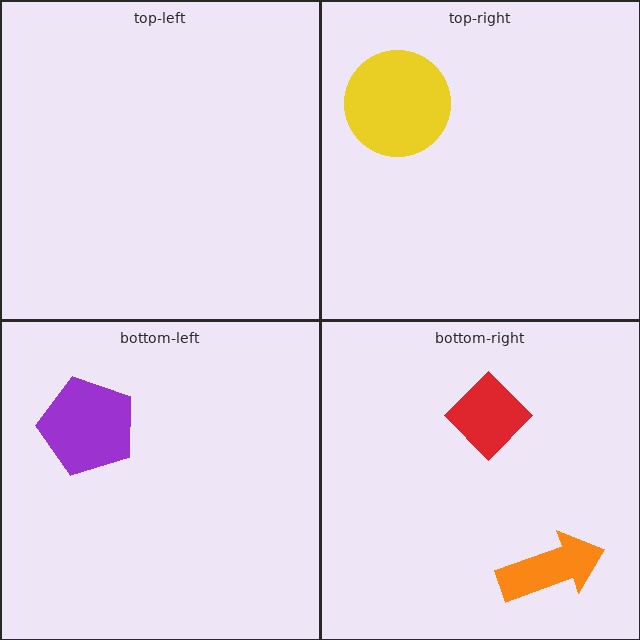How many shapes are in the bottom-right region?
2.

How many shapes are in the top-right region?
1.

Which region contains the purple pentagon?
The bottom-left region.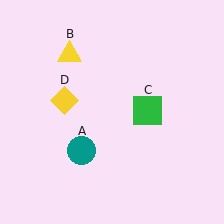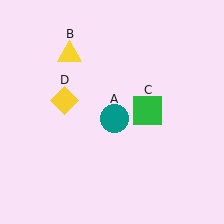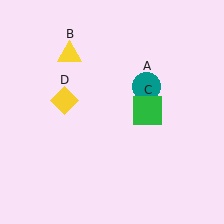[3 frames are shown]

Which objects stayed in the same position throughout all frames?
Yellow triangle (object B) and green square (object C) and yellow diamond (object D) remained stationary.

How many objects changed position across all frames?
1 object changed position: teal circle (object A).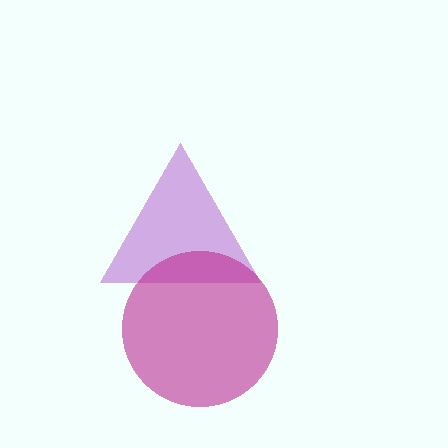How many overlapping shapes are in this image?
There are 2 overlapping shapes in the image.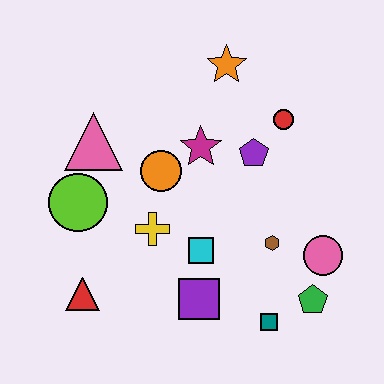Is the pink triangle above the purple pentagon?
Yes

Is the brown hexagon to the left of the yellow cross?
No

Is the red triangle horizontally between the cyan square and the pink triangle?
No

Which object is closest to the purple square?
The cyan square is closest to the purple square.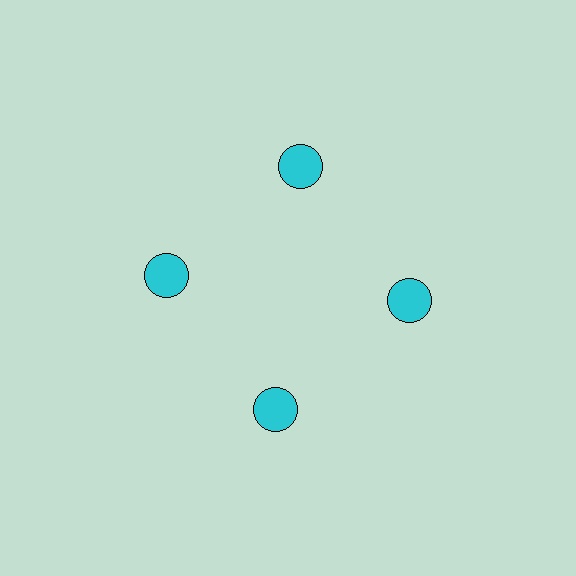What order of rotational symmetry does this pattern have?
This pattern has 4-fold rotational symmetry.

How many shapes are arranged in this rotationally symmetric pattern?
There are 4 shapes, arranged in 4 groups of 1.